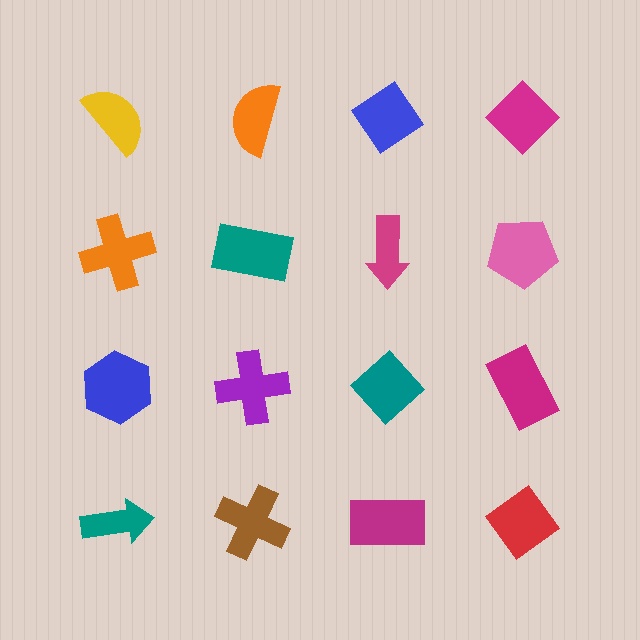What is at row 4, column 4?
A red diamond.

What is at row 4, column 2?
A brown cross.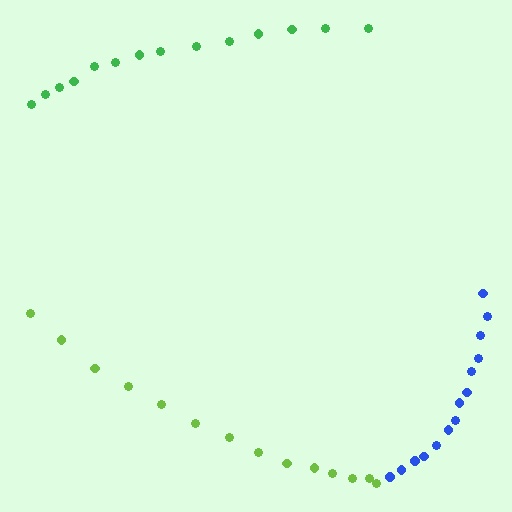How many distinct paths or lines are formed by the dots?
There are 3 distinct paths.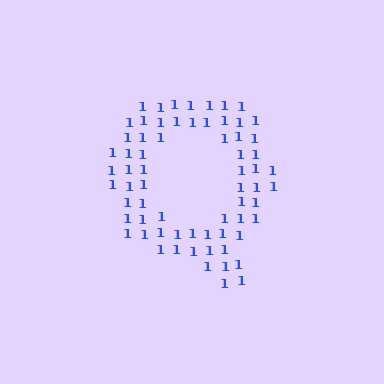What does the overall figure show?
The overall figure shows the letter Q.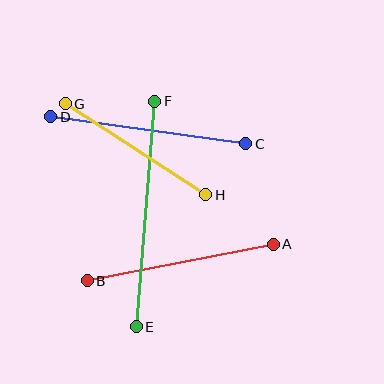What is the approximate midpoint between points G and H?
The midpoint is at approximately (136, 149) pixels.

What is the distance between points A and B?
The distance is approximately 189 pixels.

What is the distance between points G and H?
The distance is approximately 168 pixels.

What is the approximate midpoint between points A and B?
The midpoint is at approximately (180, 263) pixels.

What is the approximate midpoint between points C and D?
The midpoint is at approximately (148, 130) pixels.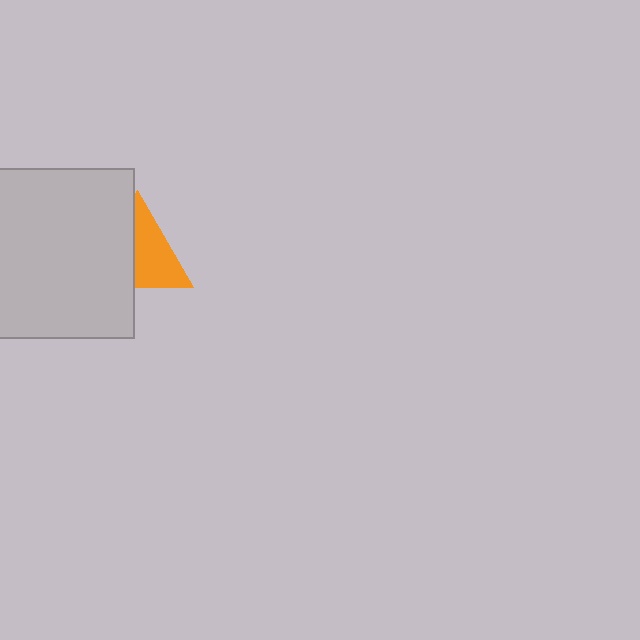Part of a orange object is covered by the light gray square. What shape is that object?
It is a triangle.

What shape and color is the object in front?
The object in front is a light gray square.